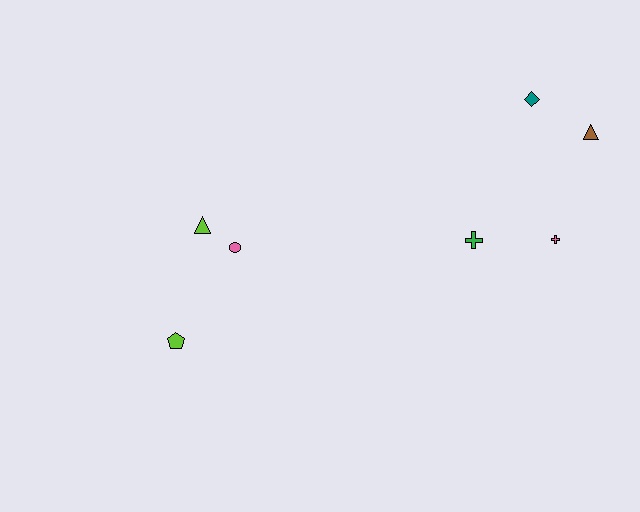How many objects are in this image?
There are 7 objects.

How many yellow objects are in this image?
There are no yellow objects.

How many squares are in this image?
There are no squares.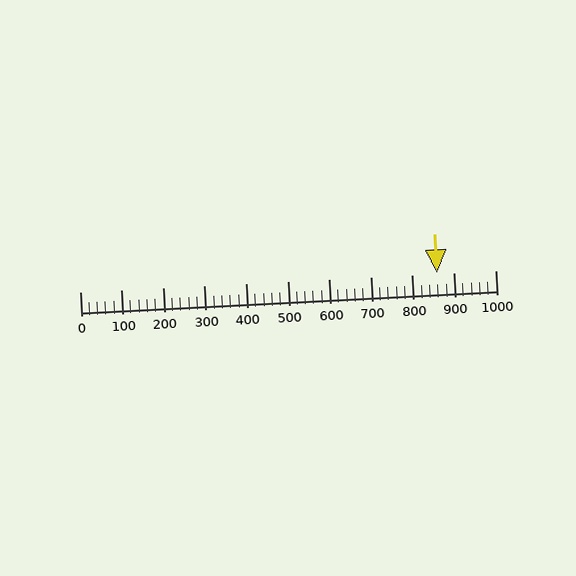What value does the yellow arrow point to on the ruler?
The yellow arrow points to approximately 860.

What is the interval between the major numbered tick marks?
The major tick marks are spaced 100 units apart.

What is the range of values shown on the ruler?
The ruler shows values from 0 to 1000.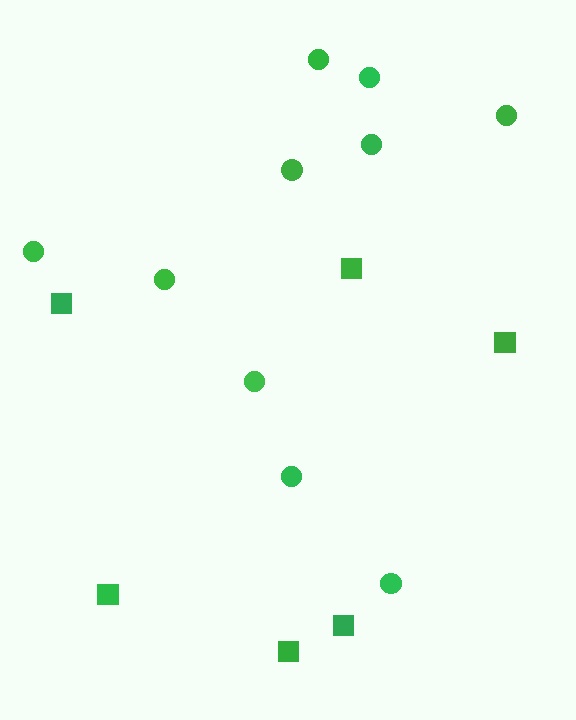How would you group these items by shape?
There are 2 groups: one group of circles (10) and one group of squares (6).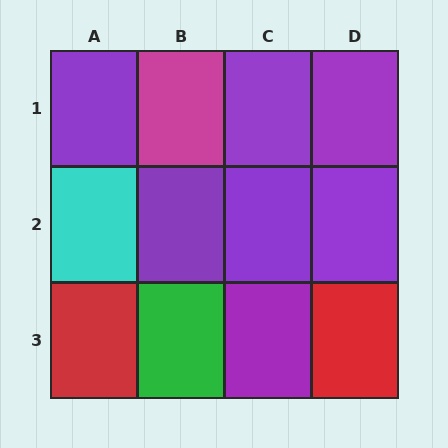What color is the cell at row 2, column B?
Purple.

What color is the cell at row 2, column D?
Purple.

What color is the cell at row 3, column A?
Red.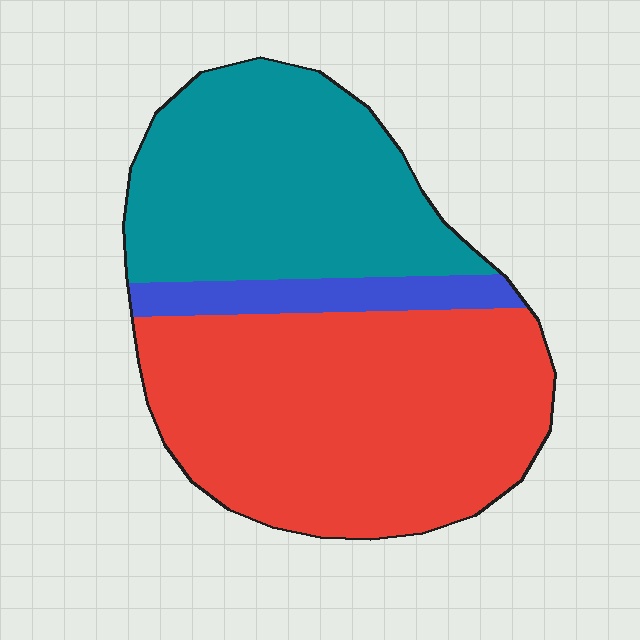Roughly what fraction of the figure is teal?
Teal covers 38% of the figure.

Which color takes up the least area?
Blue, at roughly 10%.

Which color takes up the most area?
Red, at roughly 55%.